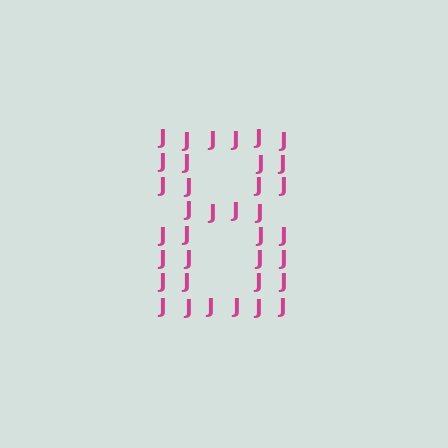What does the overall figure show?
The overall figure shows the digit 8.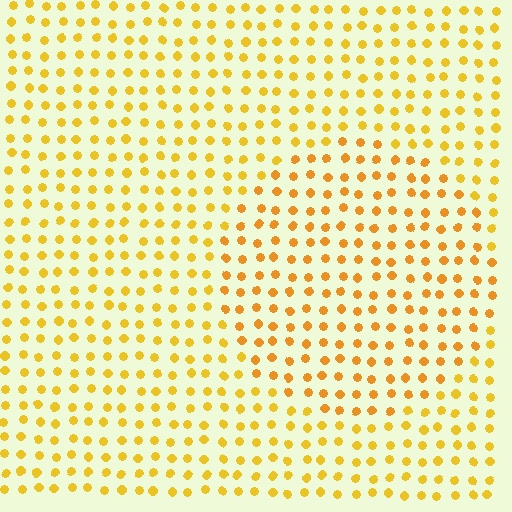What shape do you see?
I see a circle.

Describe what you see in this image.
The image is filled with small yellow elements in a uniform arrangement. A circle-shaped region is visible where the elements are tinted to a slightly different hue, forming a subtle color boundary.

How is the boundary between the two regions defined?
The boundary is defined purely by a slight shift in hue (about 15 degrees). Spacing, size, and orientation are identical on both sides.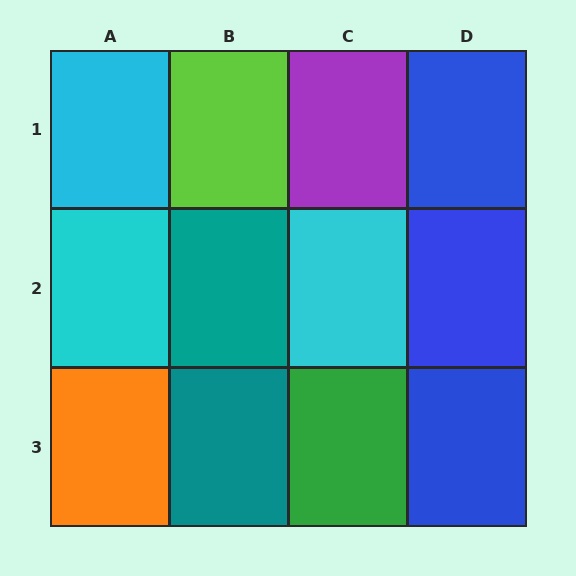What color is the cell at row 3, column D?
Blue.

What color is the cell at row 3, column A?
Orange.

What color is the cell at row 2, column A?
Cyan.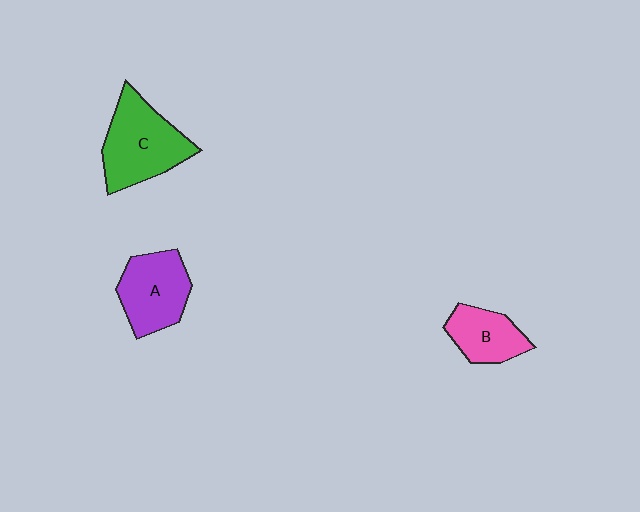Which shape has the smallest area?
Shape B (pink).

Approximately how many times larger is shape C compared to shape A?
Approximately 1.2 times.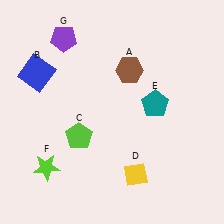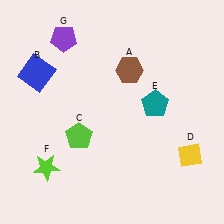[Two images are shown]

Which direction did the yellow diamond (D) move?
The yellow diamond (D) moved right.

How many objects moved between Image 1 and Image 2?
1 object moved between the two images.